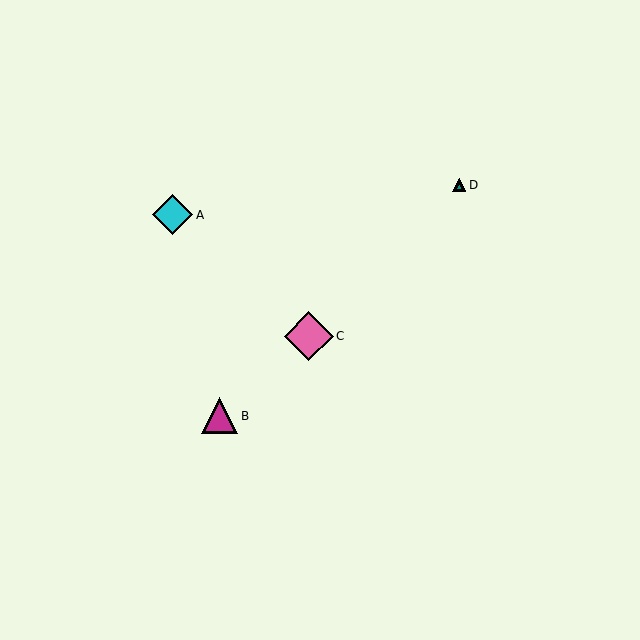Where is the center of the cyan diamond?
The center of the cyan diamond is at (173, 215).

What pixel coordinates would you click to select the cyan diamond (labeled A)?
Click at (173, 215) to select the cyan diamond A.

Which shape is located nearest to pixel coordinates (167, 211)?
The cyan diamond (labeled A) at (173, 215) is nearest to that location.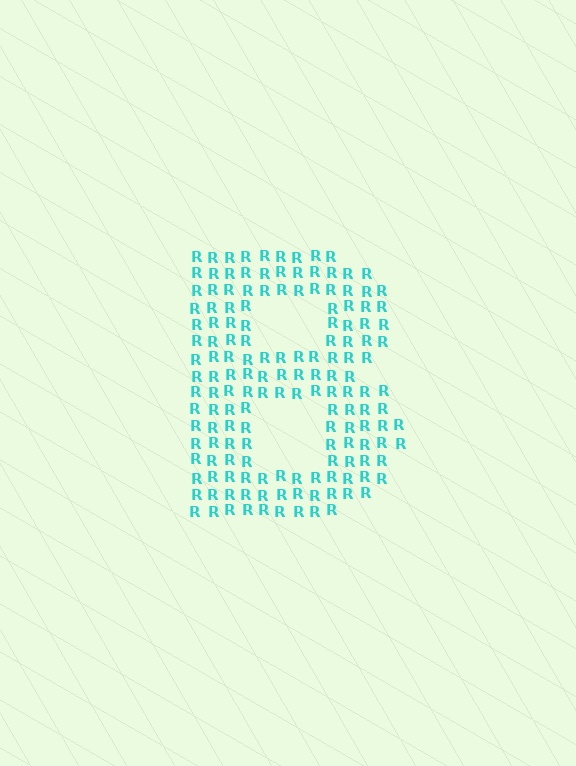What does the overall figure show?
The overall figure shows the letter B.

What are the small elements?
The small elements are letter R's.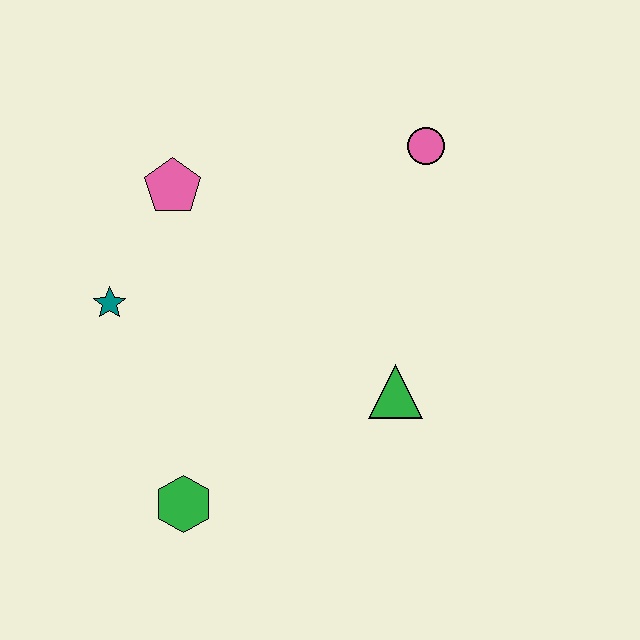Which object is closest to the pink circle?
The green triangle is closest to the pink circle.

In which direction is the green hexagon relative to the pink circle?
The green hexagon is below the pink circle.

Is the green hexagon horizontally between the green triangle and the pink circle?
No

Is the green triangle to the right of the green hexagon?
Yes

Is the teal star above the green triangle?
Yes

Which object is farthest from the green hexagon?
The pink circle is farthest from the green hexagon.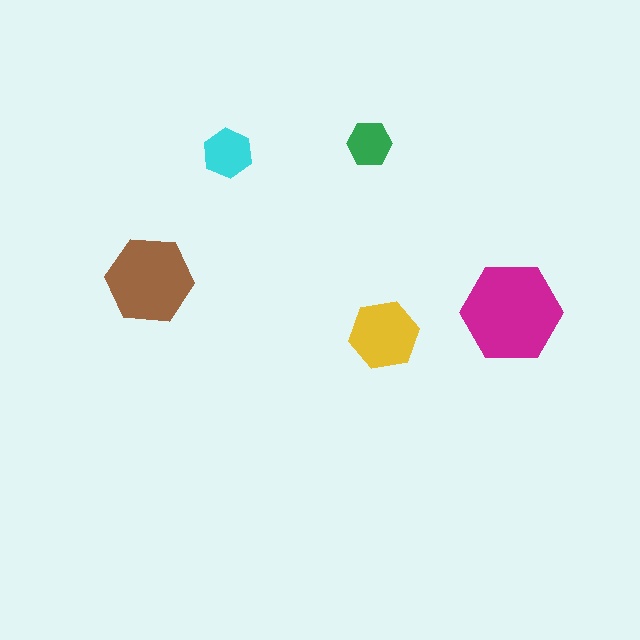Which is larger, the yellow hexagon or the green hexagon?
The yellow one.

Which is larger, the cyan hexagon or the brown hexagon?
The brown one.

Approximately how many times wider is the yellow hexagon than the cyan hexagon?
About 1.5 times wider.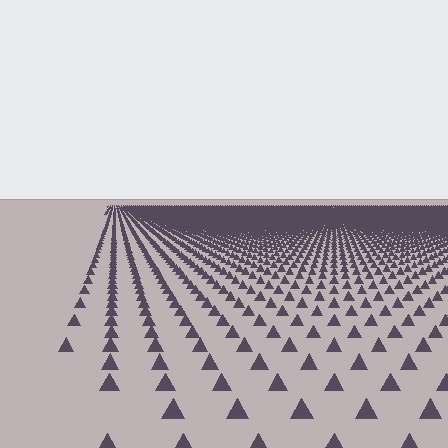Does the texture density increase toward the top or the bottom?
Density increases toward the top.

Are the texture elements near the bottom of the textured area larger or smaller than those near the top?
Larger. Near the bottom, elements are closer to the viewer and appear at a bigger on-screen size.